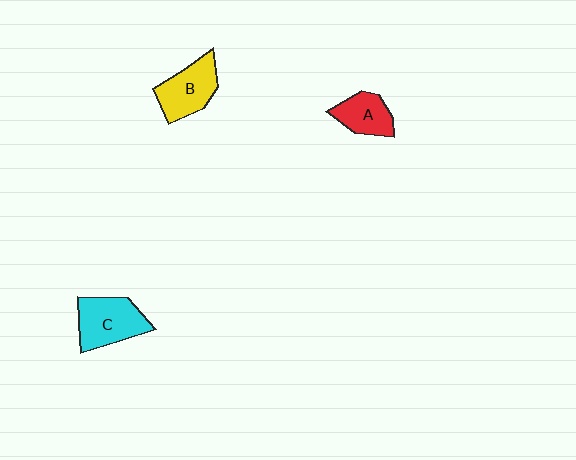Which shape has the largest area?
Shape C (cyan).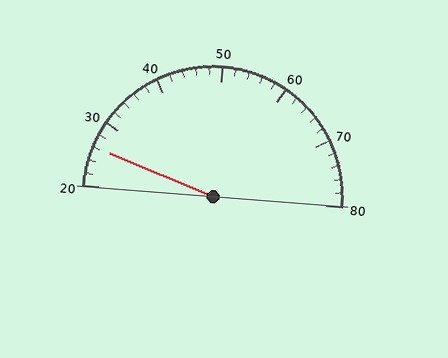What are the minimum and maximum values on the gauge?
The gauge ranges from 20 to 80.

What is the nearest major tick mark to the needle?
The nearest major tick mark is 30.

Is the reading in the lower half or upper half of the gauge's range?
The reading is in the lower half of the range (20 to 80).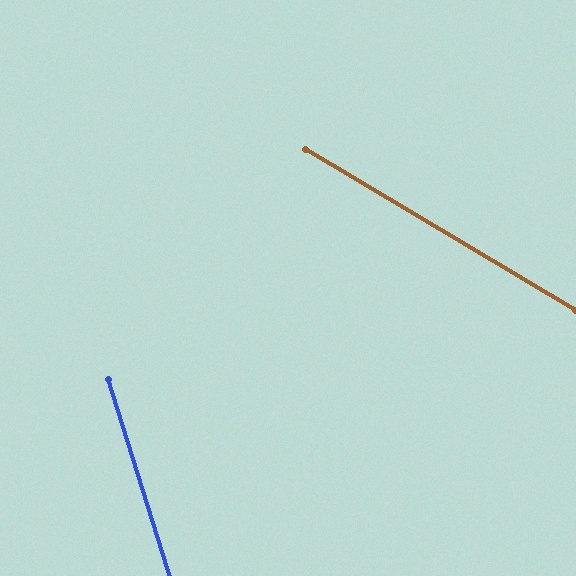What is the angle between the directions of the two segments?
Approximately 42 degrees.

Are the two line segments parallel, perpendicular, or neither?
Neither parallel nor perpendicular — they differ by about 42°.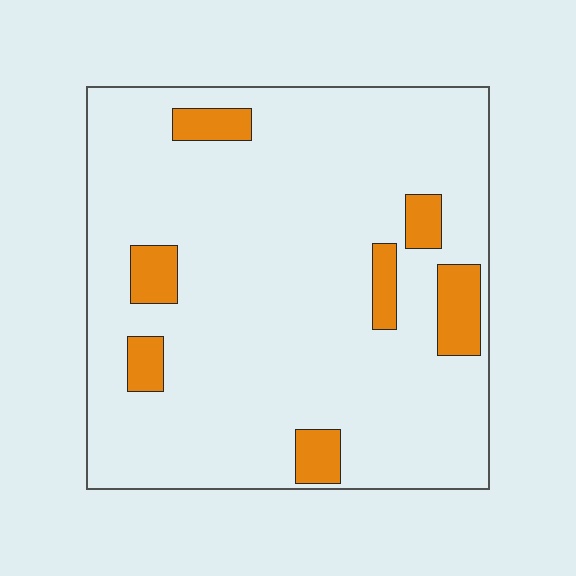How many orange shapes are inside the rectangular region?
7.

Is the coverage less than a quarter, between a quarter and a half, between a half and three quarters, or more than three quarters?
Less than a quarter.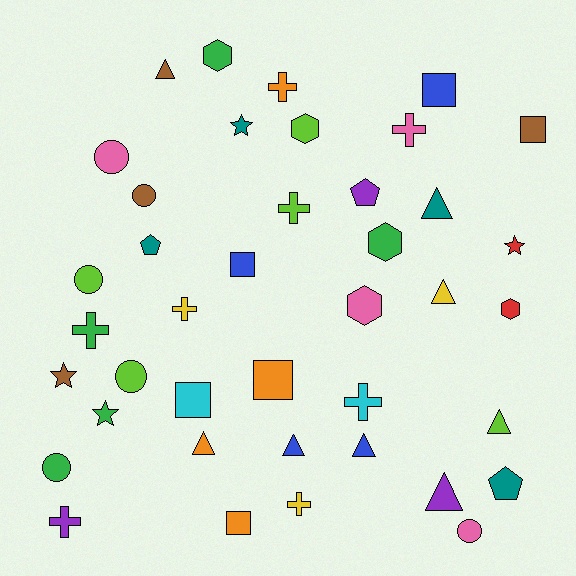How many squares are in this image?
There are 6 squares.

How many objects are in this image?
There are 40 objects.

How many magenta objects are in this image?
There are no magenta objects.